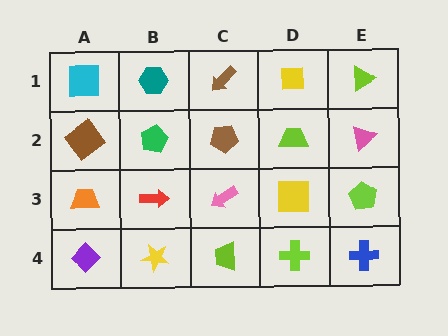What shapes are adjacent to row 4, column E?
A lime pentagon (row 3, column E), a lime cross (row 4, column D).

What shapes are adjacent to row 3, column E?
A pink triangle (row 2, column E), a blue cross (row 4, column E), a yellow square (row 3, column D).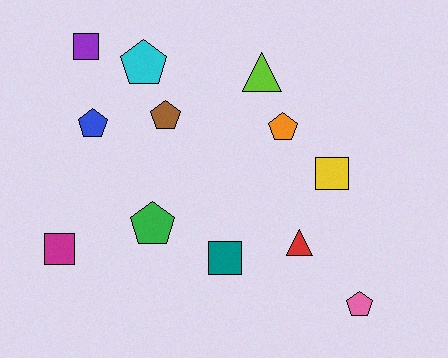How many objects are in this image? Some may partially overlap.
There are 12 objects.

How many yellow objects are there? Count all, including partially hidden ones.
There is 1 yellow object.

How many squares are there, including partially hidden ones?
There are 4 squares.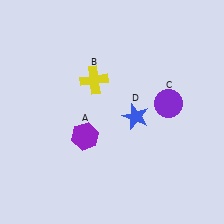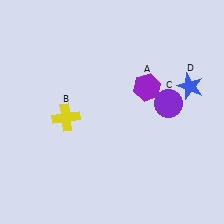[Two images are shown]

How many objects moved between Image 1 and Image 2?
3 objects moved between the two images.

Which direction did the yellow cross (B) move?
The yellow cross (B) moved down.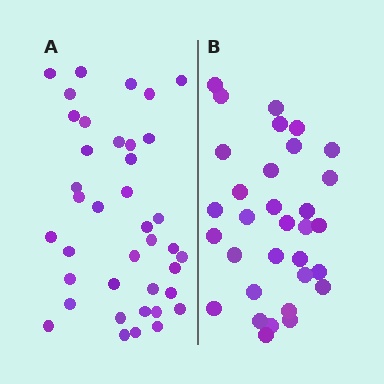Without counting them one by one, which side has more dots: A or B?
Region A (the left region) has more dots.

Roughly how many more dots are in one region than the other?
Region A has roughly 8 or so more dots than region B.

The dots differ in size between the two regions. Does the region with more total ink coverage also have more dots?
No. Region B has more total ink coverage because its dots are larger, but region A actually contains more individual dots. Total area can be misleading — the number of items is what matters here.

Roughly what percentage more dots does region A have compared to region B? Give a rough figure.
About 20% more.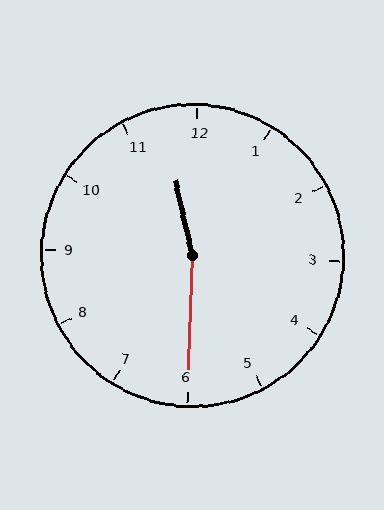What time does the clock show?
11:30.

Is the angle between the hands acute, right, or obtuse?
It is obtuse.